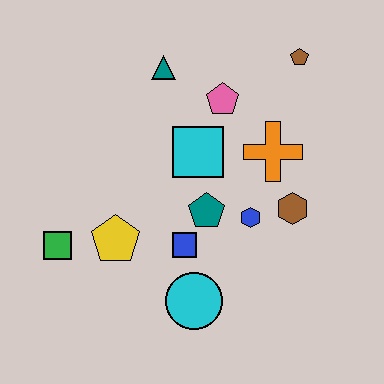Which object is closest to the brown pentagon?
The pink pentagon is closest to the brown pentagon.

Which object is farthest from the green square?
The brown pentagon is farthest from the green square.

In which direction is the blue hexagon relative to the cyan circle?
The blue hexagon is above the cyan circle.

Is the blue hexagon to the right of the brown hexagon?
No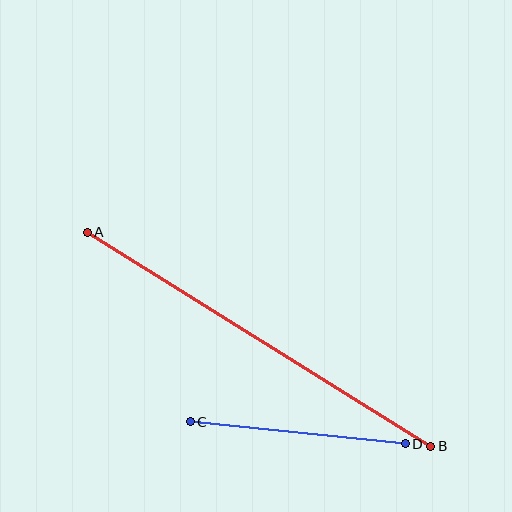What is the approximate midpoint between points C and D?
The midpoint is at approximately (298, 433) pixels.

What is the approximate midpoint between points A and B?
The midpoint is at approximately (259, 339) pixels.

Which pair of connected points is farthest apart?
Points A and B are farthest apart.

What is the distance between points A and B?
The distance is approximately 405 pixels.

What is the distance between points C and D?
The distance is approximately 216 pixels.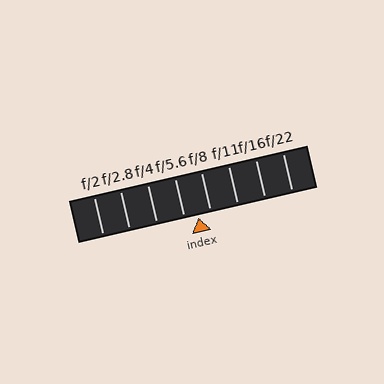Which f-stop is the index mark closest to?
The index mark is closest to f/8.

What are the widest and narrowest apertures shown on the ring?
The widest aperture shown is f/2 and the narrowest is f/22.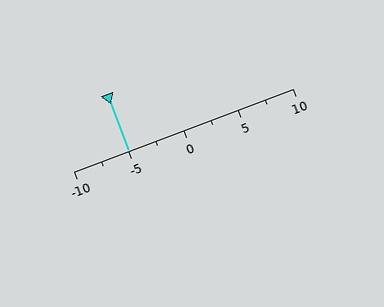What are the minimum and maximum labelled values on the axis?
The axis runs from -10 to 10.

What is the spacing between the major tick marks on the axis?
The major ticks are spaced 5 apart.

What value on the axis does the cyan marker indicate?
The marker indicates approximately -5.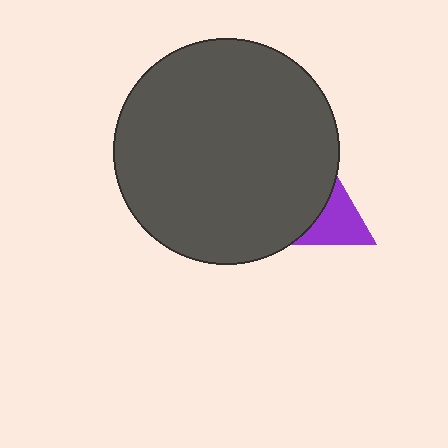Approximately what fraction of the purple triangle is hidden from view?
Roughly 54% of the purple triangle is hidden behind the dark gray circle.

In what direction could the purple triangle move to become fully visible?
The purple triangle could move right. That would shift it out from behind the dark gray circle entirely.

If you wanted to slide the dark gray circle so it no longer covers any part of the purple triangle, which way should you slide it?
Slide it left — that is the most direct way to separate the two shapes.